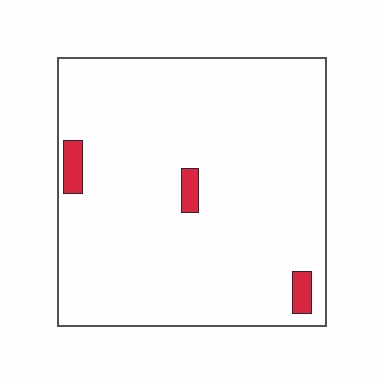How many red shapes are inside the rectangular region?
3.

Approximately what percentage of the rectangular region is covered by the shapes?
Approximately 5%.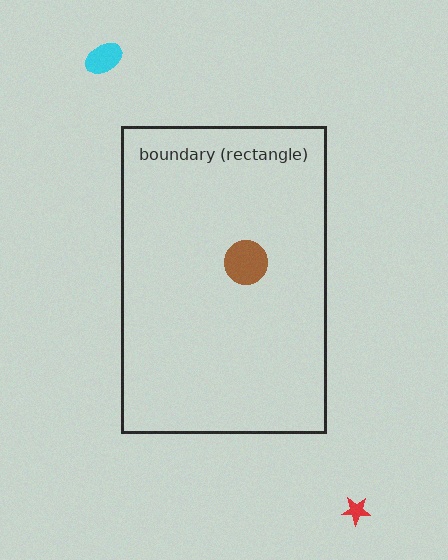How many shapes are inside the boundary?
1 inside, 2 outside.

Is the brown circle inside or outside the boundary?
Inside.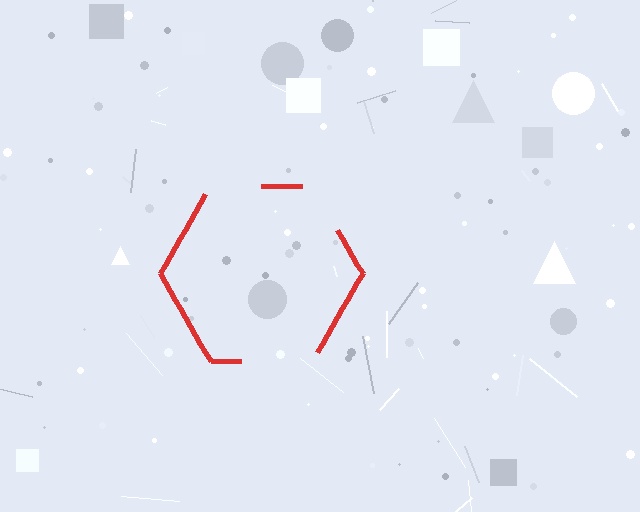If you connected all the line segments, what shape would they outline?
They would outline a hexagon.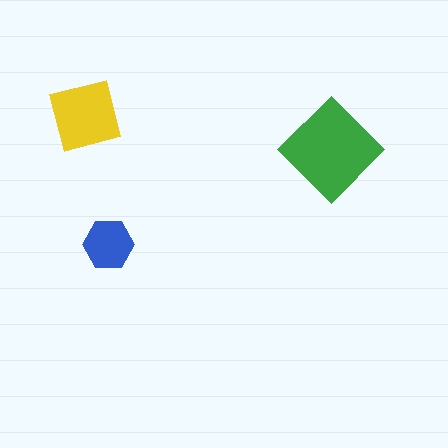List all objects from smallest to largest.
The blue hexagon, the yellow square, the green diamond.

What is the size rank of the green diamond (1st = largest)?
1st.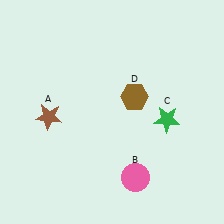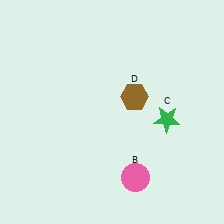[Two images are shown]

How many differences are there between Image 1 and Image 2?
There is 1 difference between the two images.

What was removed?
The brown star (A) was removed in Image 2.